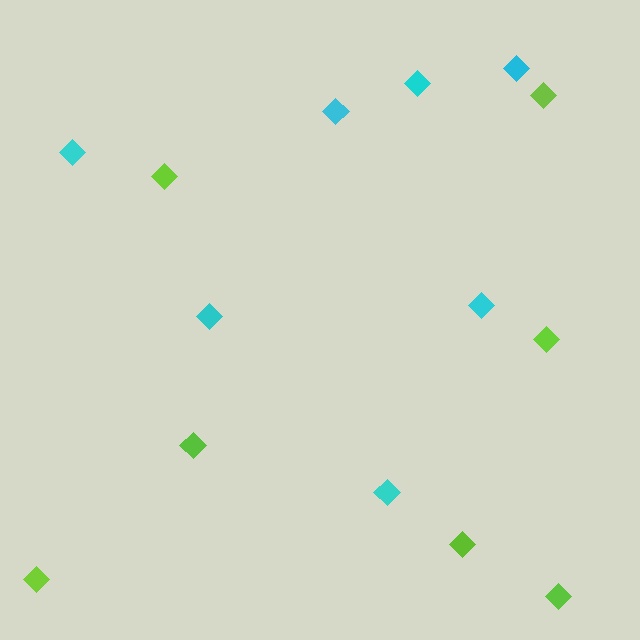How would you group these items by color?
There are 2 groups: one group of cyan diamonds (7) and one group of lime diamonds (7).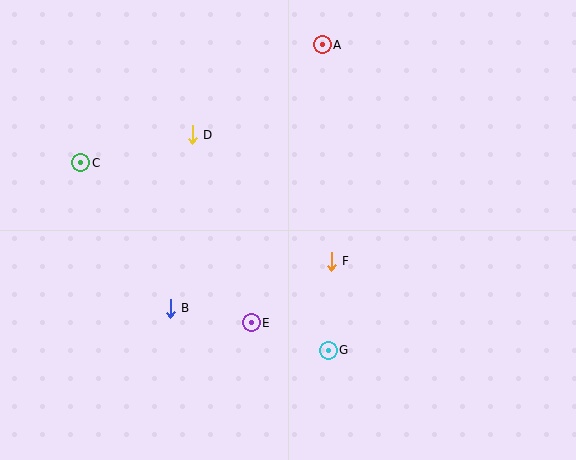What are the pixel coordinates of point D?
Point D is at (192, 135).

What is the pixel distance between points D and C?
The distance between D and C is 115 pixels.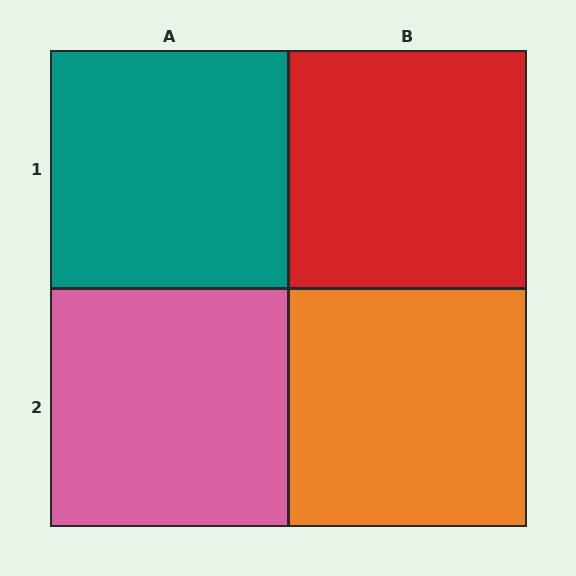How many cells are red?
1 cell is red.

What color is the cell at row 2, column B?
Orange.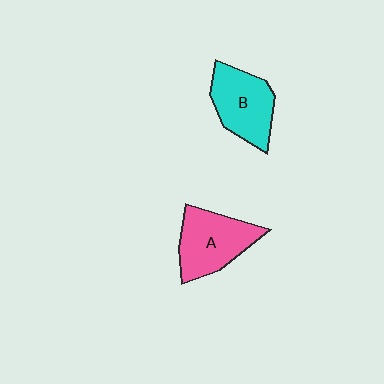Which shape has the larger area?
Shape A (pink).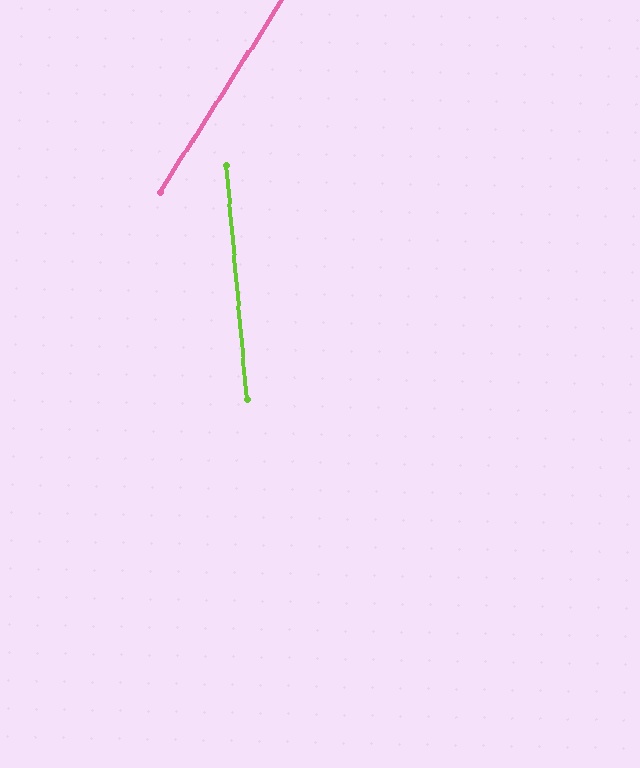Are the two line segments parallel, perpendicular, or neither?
Neither parallel nor perpendicular — they differ by about 37°.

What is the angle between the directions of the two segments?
Approximately 37 degrees.